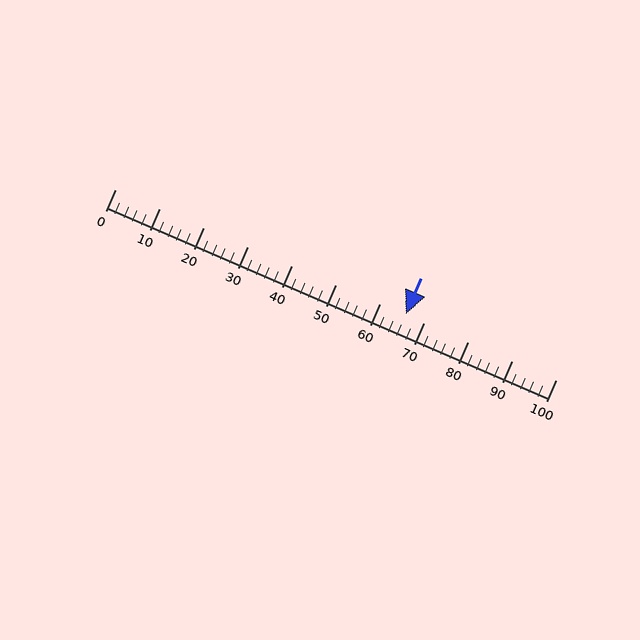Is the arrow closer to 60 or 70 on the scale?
The arrow is closer to 70.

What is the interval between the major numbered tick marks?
The major tick marks are spaced 10 units apart.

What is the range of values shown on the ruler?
The ruler shows values from 0 to 100.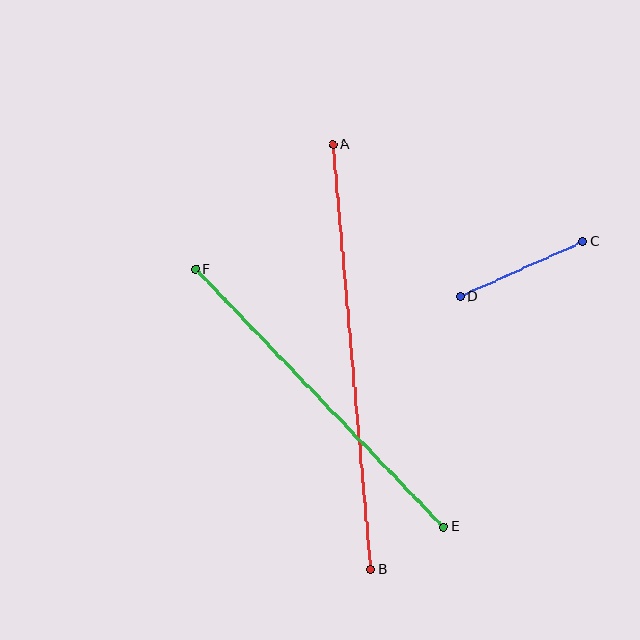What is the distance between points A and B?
The distance is approximately 426 pixels.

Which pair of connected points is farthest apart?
Points A and B are farthest apart.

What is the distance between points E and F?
The distance is approximately 358 pixels.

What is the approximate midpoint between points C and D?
The midpoint is at approximately (522, 269) pixels.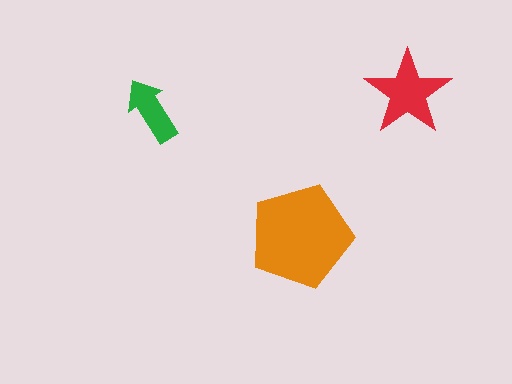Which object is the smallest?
The green arrow.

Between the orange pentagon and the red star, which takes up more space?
The orange pentagon.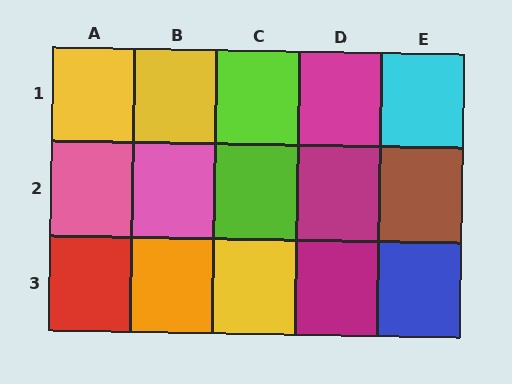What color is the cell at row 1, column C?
Lime.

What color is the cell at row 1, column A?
Yellow.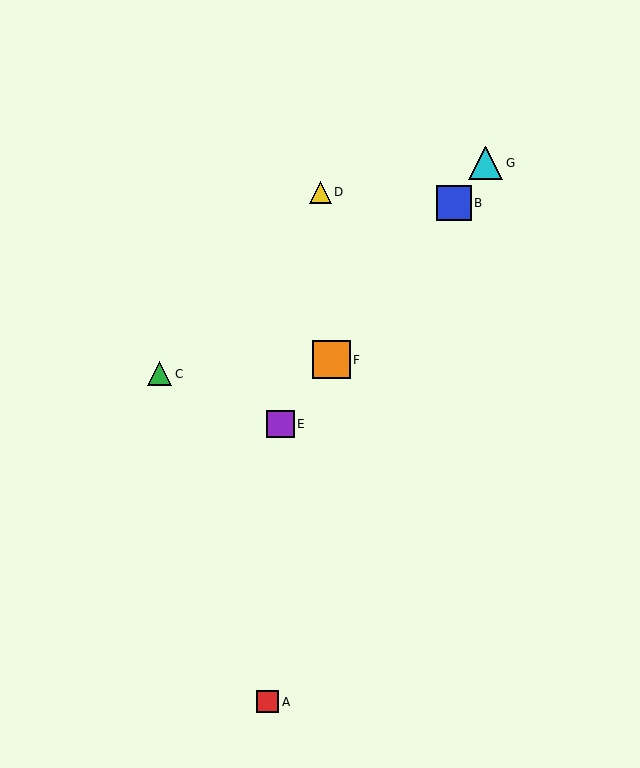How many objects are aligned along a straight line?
4 objects (B, E, F, G) are aligned along a straight line.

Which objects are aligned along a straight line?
Objects B, E, F, G are aligned along a straight line.